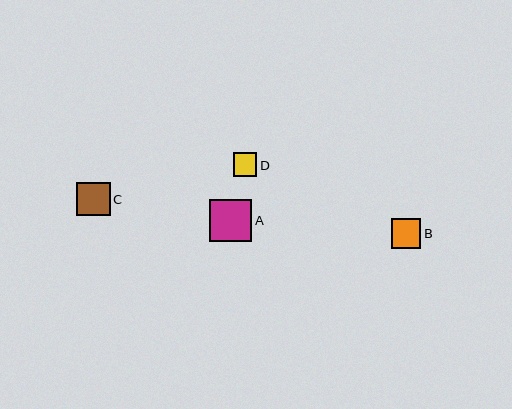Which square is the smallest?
Square D is the smallest with a size of approximately 23 pixels.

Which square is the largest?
Square A is the largest with a size of approximately 42 pixels.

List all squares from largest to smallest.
From largest to smallest: A, C, B, D.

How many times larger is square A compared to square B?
Square A is approximately 1.4 times the size of square B.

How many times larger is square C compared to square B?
Square C is approximately 1.1 times the size of square B.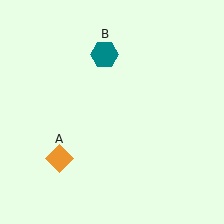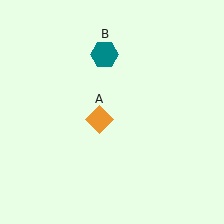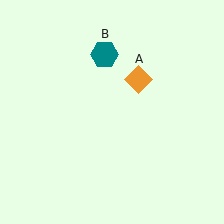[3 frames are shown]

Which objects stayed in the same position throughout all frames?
Teal hexagon (object B) remained stationary.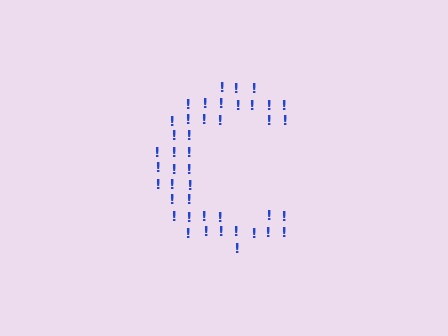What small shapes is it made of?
It is made of small exclamation marks.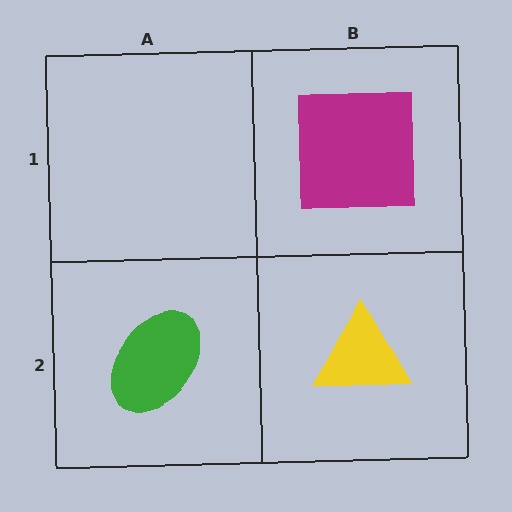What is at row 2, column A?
A green ellipse.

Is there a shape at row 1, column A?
No, that cell is empty.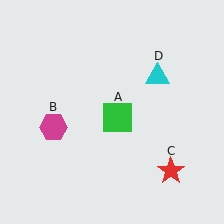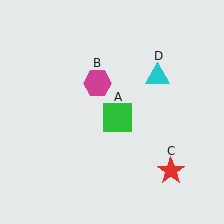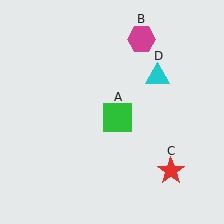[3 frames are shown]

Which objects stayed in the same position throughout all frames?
Green square (object A) and red star (object C) and cyan triangle (object D) remained stationary.